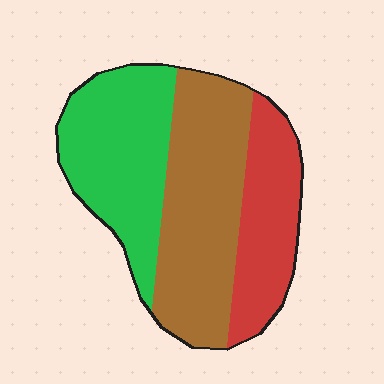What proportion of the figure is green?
Green takes up between a quarter and a half of the figure.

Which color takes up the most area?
Brown, at roughly 40%.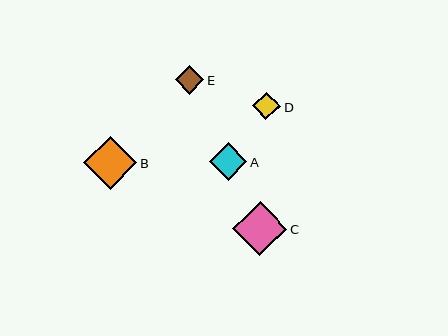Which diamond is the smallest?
Diamond D is the smallest with a size of approximately 28 pixels.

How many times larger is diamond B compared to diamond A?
Diamond B is approximately 1.4 times the size of diamond A.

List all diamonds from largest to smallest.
From largest to smallest: C, B, A, E, D.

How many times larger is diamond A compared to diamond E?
Diamond A is approximately 1.3 times the size of diamond E.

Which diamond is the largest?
Diamond C is the largest with a size of approximately 55 pixels.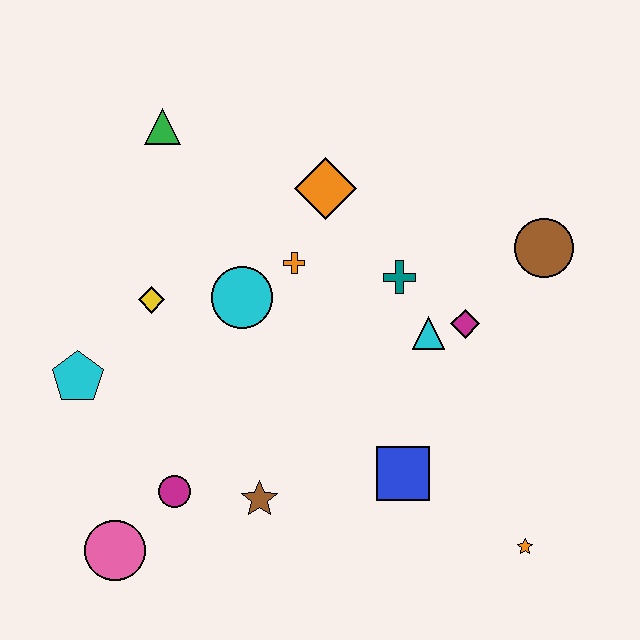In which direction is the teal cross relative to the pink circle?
The teal cross is to the right of the pink circle.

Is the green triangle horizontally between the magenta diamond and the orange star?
No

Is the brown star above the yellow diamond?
No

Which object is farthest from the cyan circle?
The orange star is farthest from the cyan circle.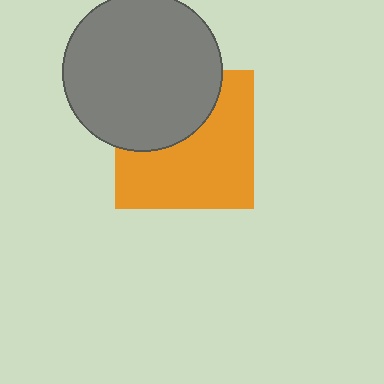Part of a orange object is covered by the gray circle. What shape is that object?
It is a square.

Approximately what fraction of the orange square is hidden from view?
Roughly 38% of the orange square is hidden behind the gray circle.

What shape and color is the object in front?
The object in front is a gray circle.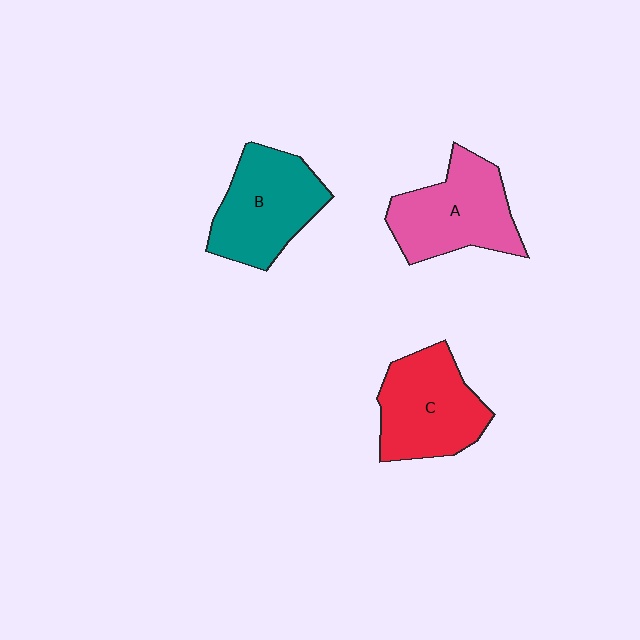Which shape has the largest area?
Shape A (pink).